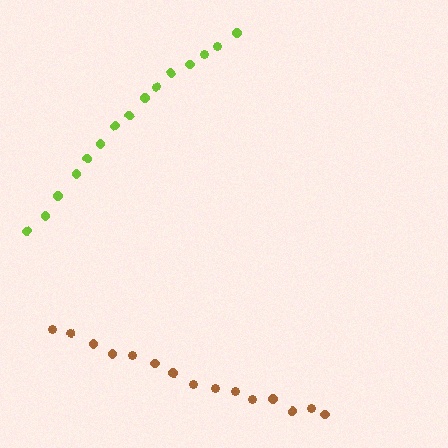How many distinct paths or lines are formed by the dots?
There are 2 distinct paths.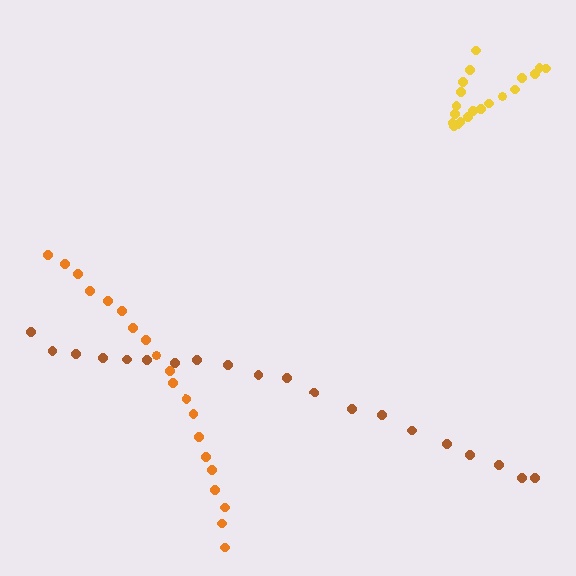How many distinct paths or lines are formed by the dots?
There are 3 distinct paths.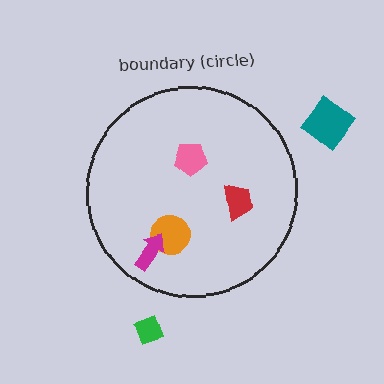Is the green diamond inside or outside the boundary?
Outside.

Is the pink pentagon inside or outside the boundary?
Inside.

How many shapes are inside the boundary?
4 inside, 2 outside.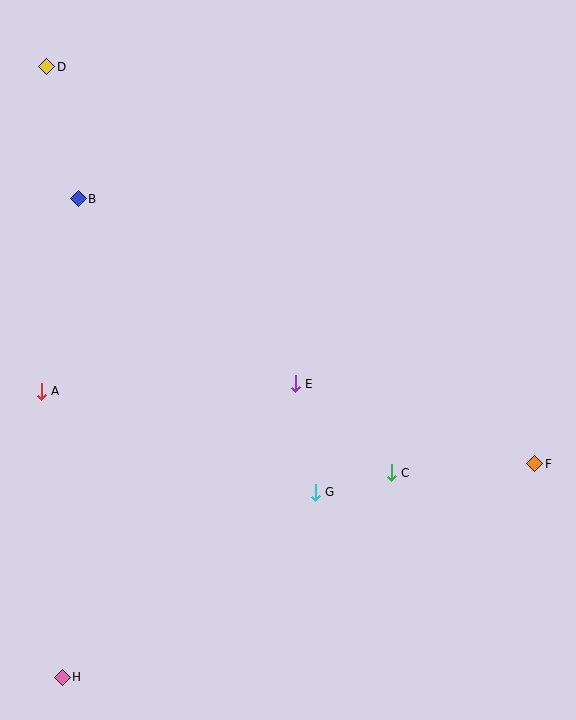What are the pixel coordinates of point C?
Point C is at (391, 473).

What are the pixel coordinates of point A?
Point A is at (41, 391).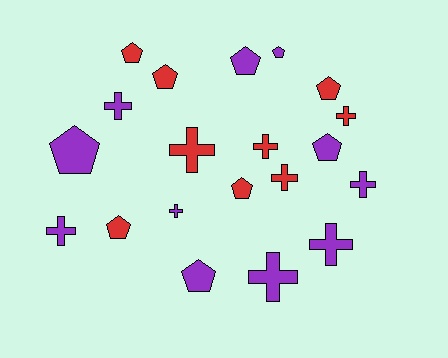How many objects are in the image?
There are 20 objects.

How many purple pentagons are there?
There are 5 purple pentagons.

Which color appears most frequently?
Purple, with 11 objects.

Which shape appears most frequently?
Cross, with 10 objects.